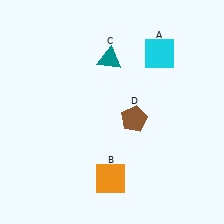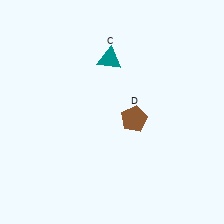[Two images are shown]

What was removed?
The orange square (B), the cyan square (A) were removed in Image 2.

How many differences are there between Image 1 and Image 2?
There are 2 differences between the two images.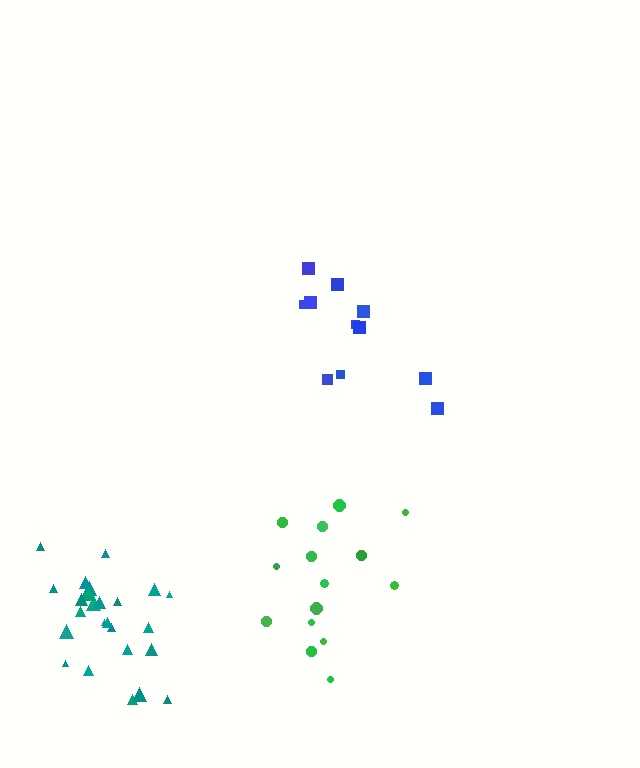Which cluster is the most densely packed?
Teal.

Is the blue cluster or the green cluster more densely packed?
Blue.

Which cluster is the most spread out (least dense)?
Green.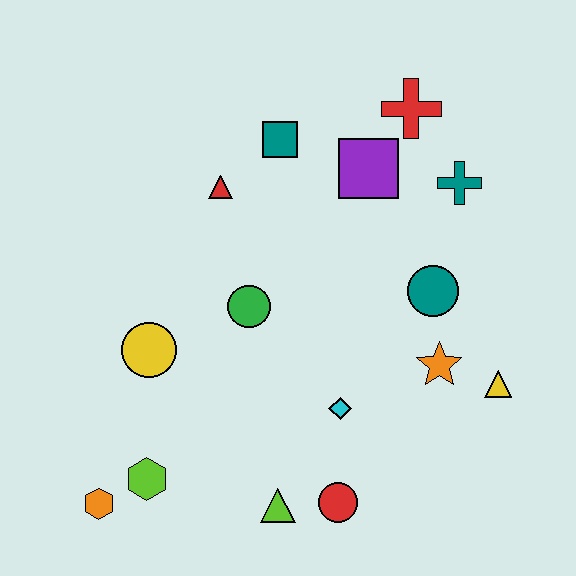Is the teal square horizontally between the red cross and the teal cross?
No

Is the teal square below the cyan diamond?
No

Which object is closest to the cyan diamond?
The red circle is closest to the cyan diamond.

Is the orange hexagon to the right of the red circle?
No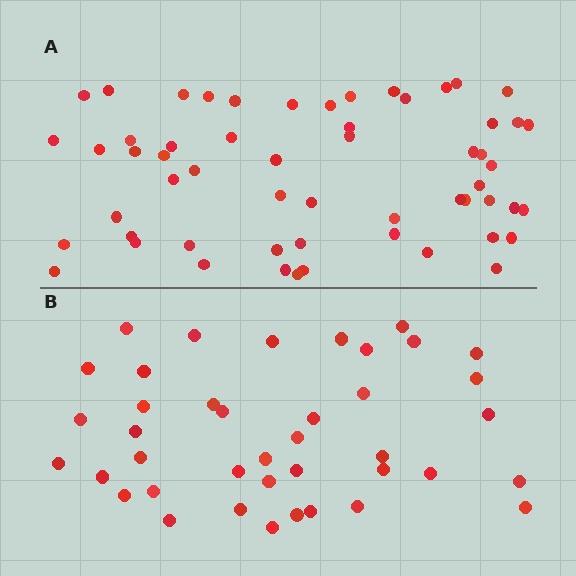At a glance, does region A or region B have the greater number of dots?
Region A (the top region) has more dots.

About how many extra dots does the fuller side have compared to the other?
Region A has approximately 15 more dots than region B.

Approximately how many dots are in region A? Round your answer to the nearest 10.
About 60 dots. (The exact count is 57, which rounds to 60.)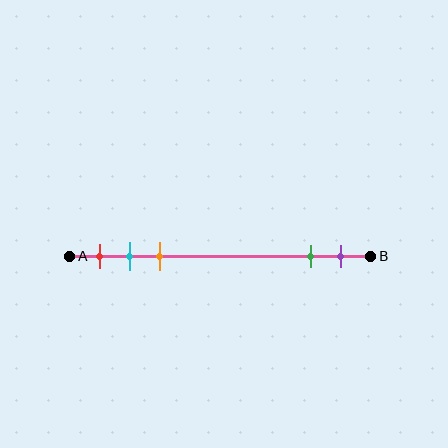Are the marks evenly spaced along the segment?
No, the marks are not evenly spaced.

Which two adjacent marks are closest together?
The cyan and orange marks are the closest adjacent pair.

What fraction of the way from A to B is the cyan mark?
The cyan mark is approximately 20% (0.2) of the way from A to B.